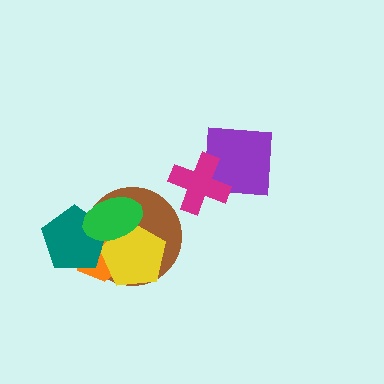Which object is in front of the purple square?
The magenta cross is in front of the purple square.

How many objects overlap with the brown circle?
4 objects overlap with the brown circle.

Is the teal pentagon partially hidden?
Yes, it is partially covered by another shape.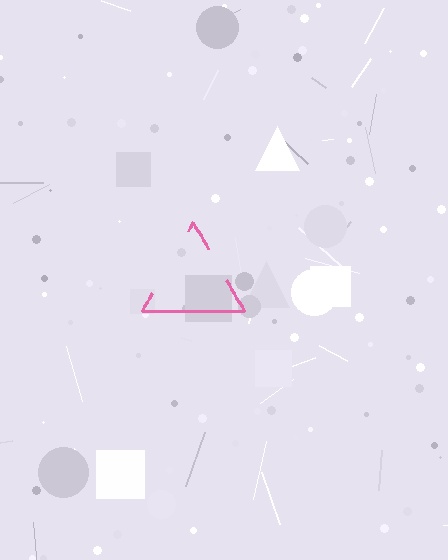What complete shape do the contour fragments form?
The contour fragments form a triangle.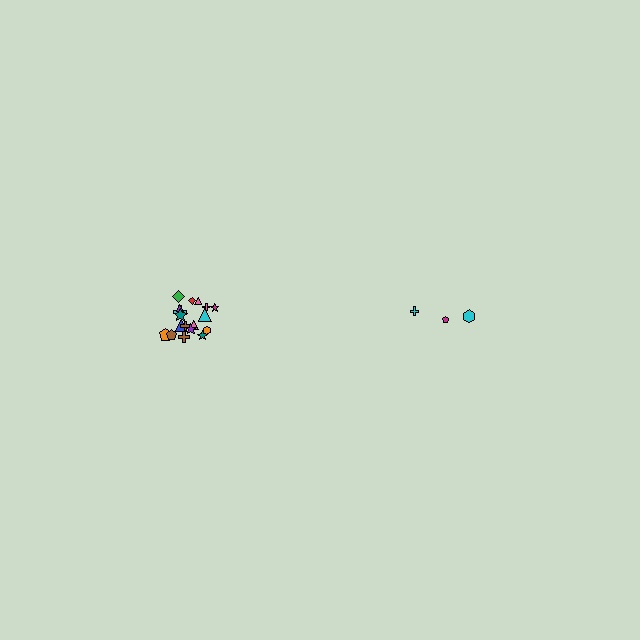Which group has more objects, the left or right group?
The left group.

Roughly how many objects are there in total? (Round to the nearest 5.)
Roughly 20 objects in total.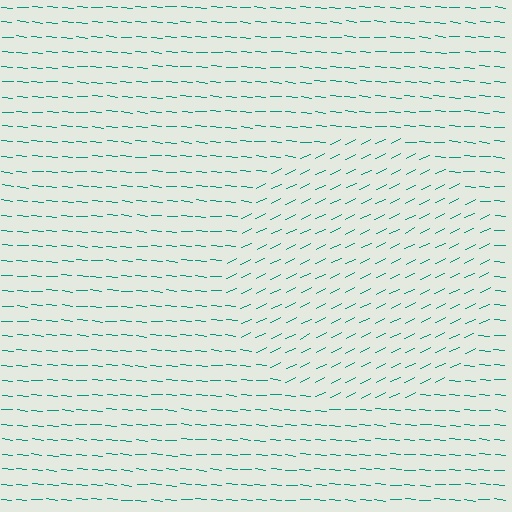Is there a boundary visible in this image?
Yes, there is a texture boundary formed by a change in line orientation.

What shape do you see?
I see a circle.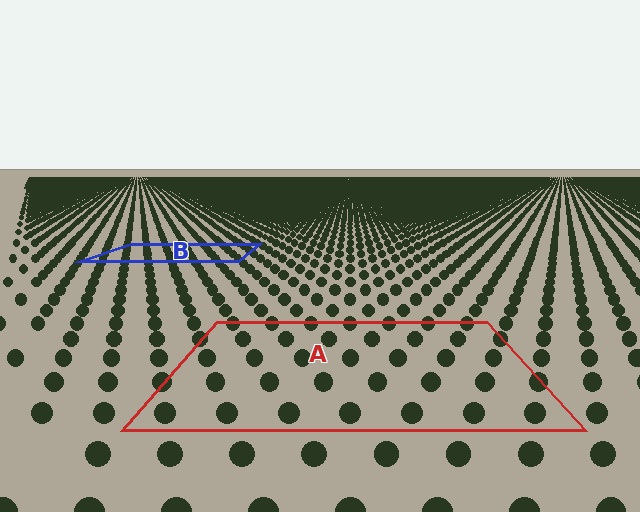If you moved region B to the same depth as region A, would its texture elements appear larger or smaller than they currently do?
They would appear larger. At a closer depth, the same texture elements are projected at a bigger on-screen size.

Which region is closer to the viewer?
Region A is closer. The texture elements there are larger and more spread out.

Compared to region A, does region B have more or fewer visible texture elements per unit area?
Region B has more texture elements per unit area — they are packed more densely because it is farther away.